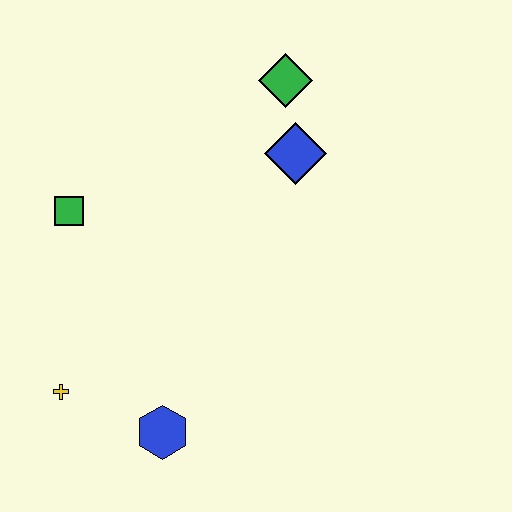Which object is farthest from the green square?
The green diamond is farthest from the green square.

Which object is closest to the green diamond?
The blue diamond is closest to the green diamond.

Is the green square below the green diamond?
Yes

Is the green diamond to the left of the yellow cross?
No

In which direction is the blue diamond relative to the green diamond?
The blue diamond is below the green diamond.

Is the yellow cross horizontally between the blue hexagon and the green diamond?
No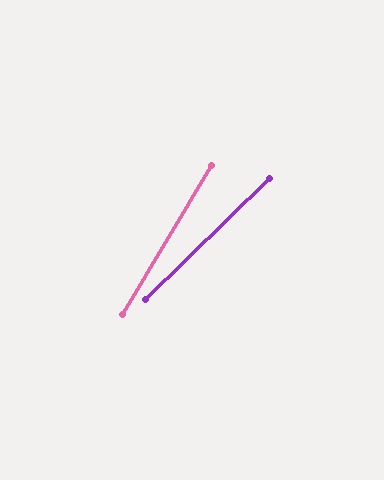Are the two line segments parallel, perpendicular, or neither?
Neither parallel nor perpendicular — they differ by about 15°.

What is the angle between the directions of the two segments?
Approximately 15 degrees.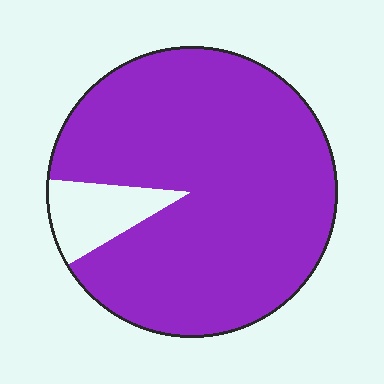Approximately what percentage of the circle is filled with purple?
Approximately 90%.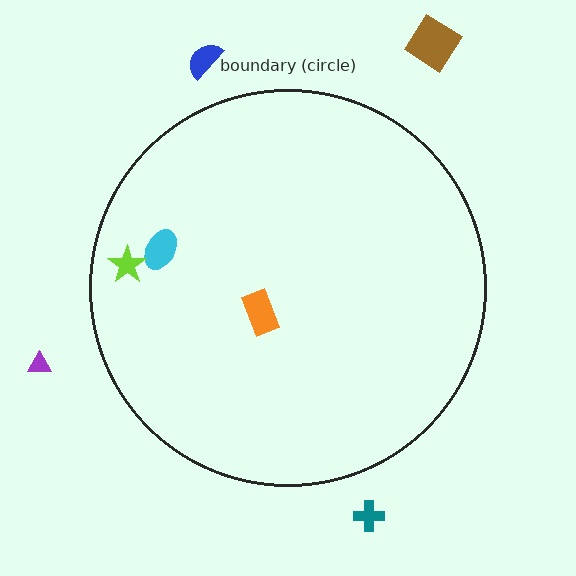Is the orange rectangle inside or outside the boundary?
Inside.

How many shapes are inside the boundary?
3 inside, 4 outside.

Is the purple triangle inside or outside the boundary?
Outside.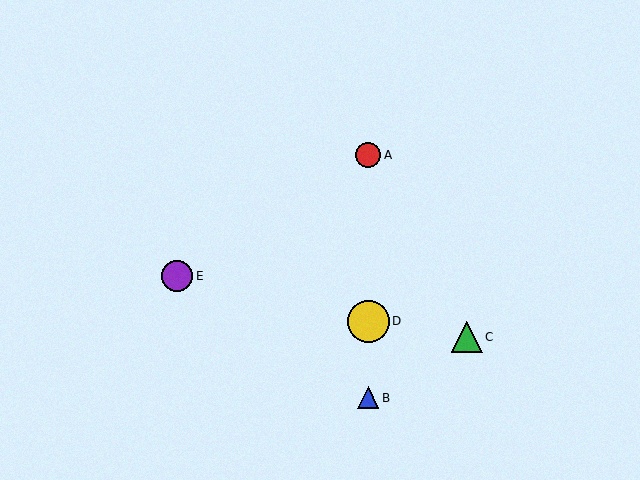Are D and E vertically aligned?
No, D is at x≈368 and E is at x≈177.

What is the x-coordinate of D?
Object D is at x≈368.